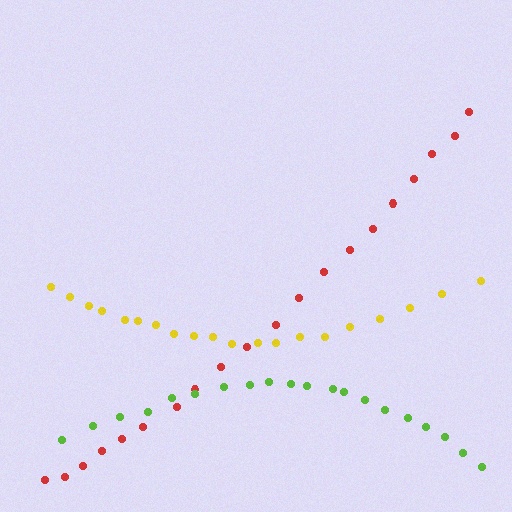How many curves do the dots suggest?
There are 3 distinct paths.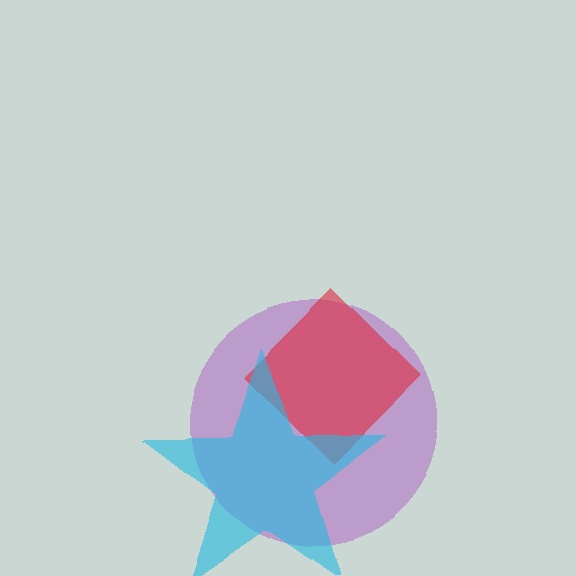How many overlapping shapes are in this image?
There are 3 overlapping shapes in the image.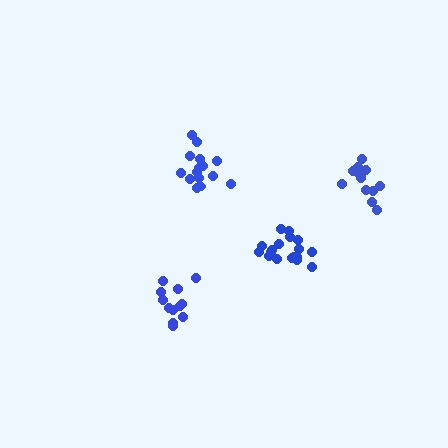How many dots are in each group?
Group 1: 15 dots, Group 2: 18 dots, Group 3: 12 dots, Group 4: 13 dots (58 total).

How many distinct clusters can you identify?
There are 4 distinct clusters.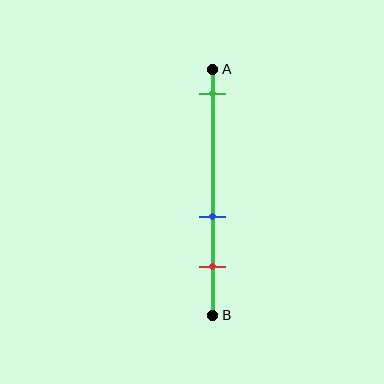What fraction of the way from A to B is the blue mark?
The blue mark is approximately 60% (0.6) of the way from A to B.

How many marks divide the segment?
There are 3 marks dividing the segment.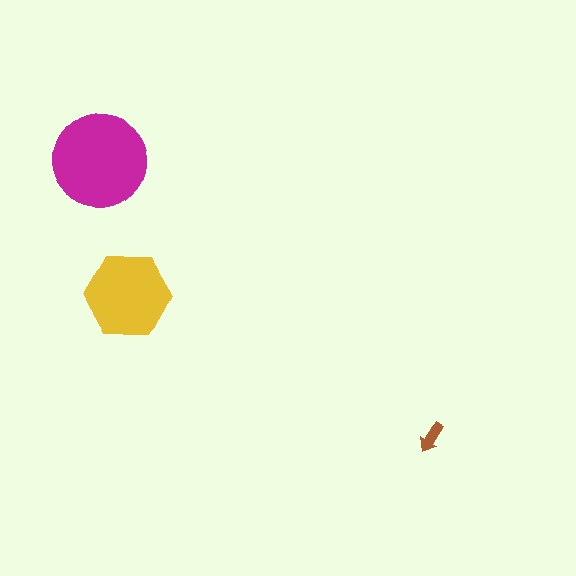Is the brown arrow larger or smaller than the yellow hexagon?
Smaller.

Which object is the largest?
The magenta circle.